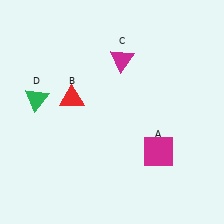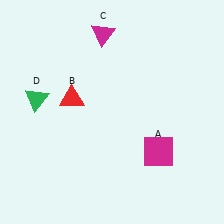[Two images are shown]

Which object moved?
The magenta triangle (C) moved up.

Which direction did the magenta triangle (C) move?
The magenta triangle (C) moved up.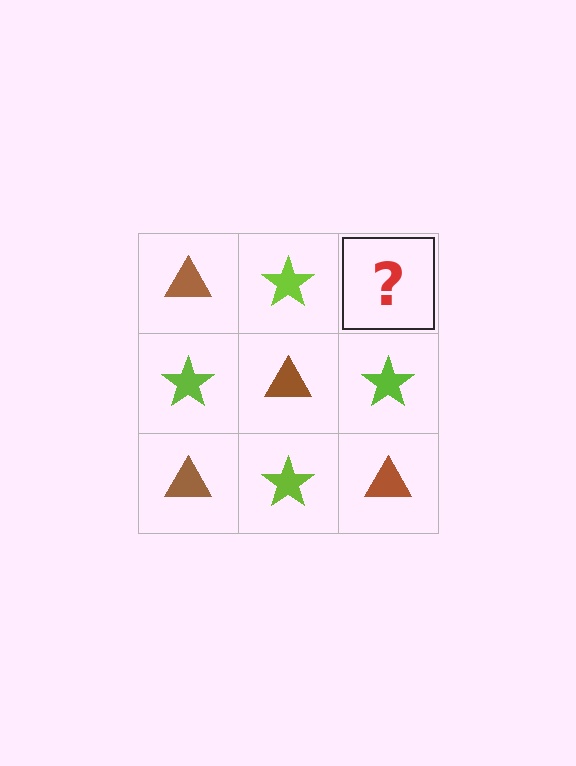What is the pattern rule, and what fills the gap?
The rule is that it alternates brown triangle and lime star in a checkerboard pattern. The gap should be filled with a brown triangle.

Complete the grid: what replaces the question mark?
The question mark should be replaced with a brown triangle.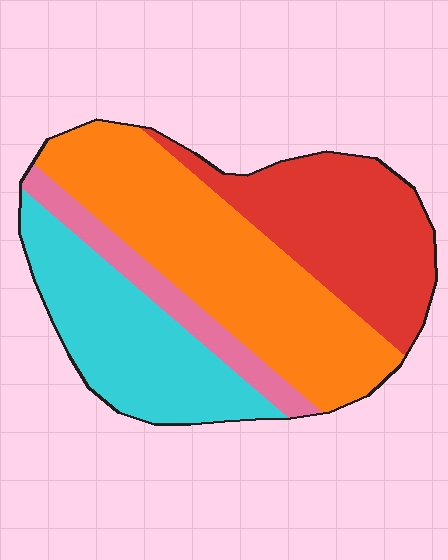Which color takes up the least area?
Pink, at roughly 10%.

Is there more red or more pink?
Red.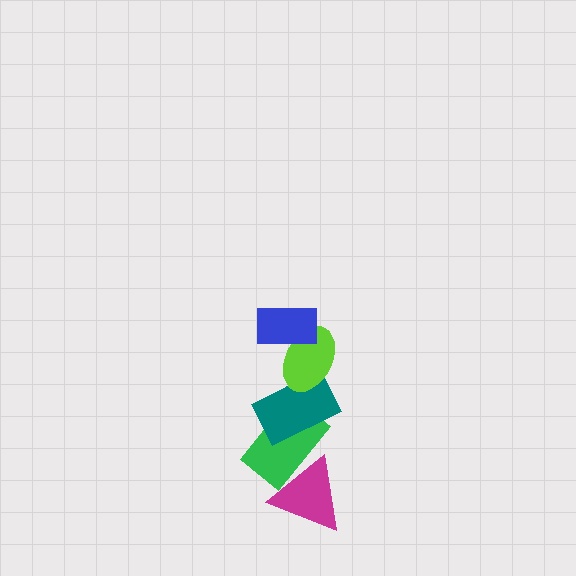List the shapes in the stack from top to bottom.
From top to bottom: the blue rectangle, the lime ellipse, the teal rectangle, the green rectangle, the magenta triangle.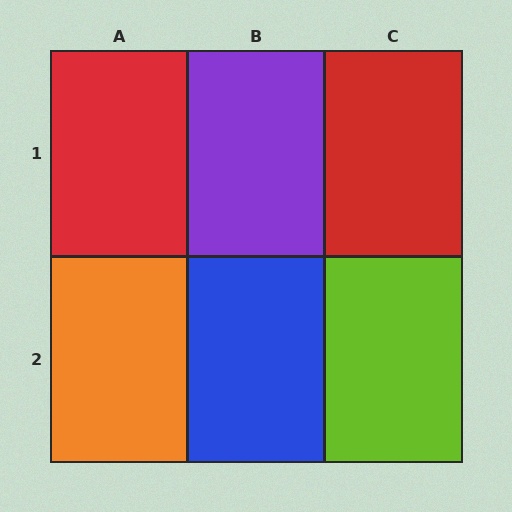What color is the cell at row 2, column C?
Lime.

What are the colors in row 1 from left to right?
Red, purple, red.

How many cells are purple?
1 cell is purple.